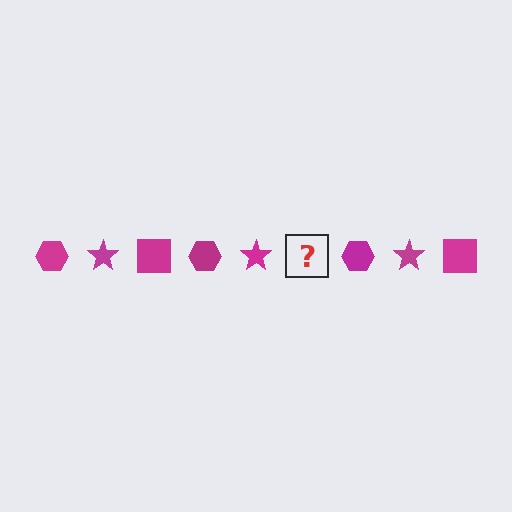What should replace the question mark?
The question mark should be replaced with a magenta square.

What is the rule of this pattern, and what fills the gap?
The rule is that the pattern cycles through hexagon, star, square shapes in magenta. The gap should be filled with a magenta square.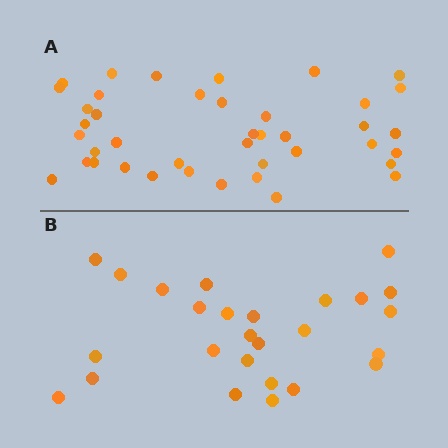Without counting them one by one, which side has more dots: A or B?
Region A (the top region) has more dots.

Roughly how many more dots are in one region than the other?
Region A has approximately 15 more dots than region B.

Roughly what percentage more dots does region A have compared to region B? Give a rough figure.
About 60% more.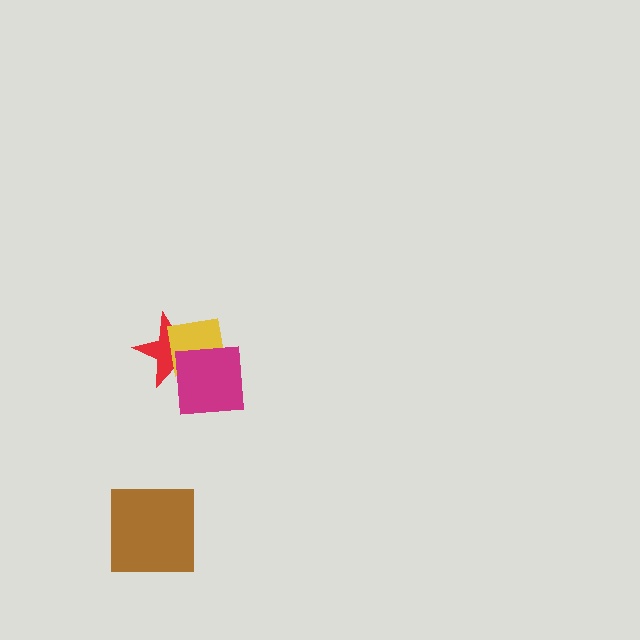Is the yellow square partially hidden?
Yes, it is partially covered by another shape.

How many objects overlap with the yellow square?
2 objects overlap with the yellow square.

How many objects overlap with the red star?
2 objects overlap with the red star.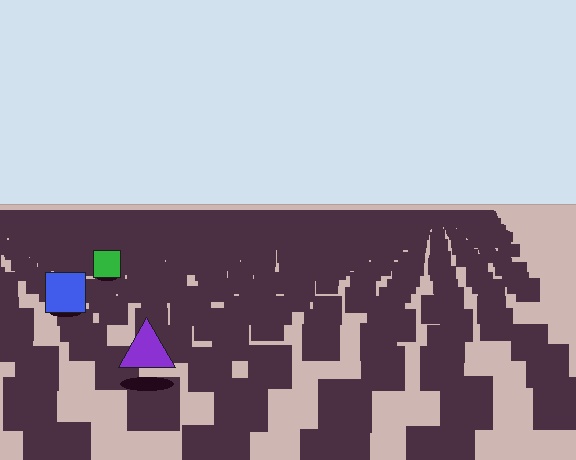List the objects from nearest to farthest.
From nearest to farthest: the purple triangle, the blue square, the green square.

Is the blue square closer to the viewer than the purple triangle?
No. The purple triangle is closer — you can tell from the texture gradient: the ground texture is coarser near it.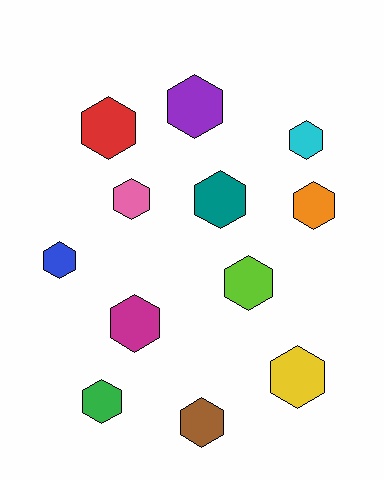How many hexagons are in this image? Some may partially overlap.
There are 12 hexagons.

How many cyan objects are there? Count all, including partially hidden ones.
There is 1 cyan object.